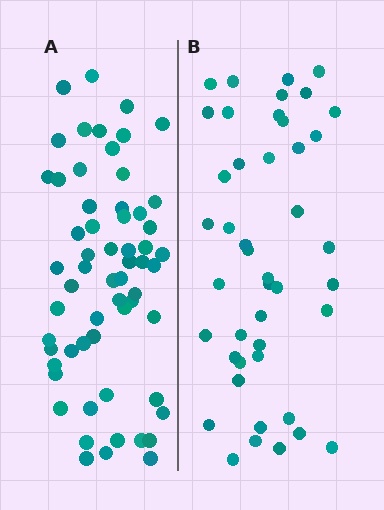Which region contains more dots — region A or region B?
Region A (the left region) has more dots.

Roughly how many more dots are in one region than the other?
Region A has approximately 15 more dots than region B.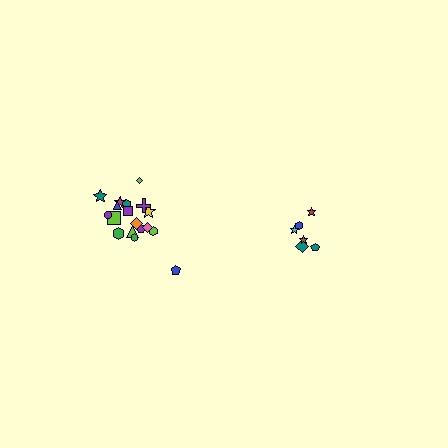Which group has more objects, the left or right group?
The left group.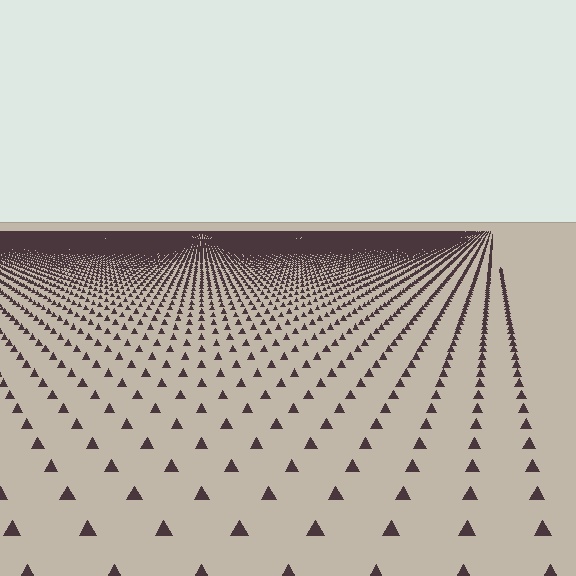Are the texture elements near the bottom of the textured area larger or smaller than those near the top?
Larger. Near the bottom, elements are closer to the viewer and appear at a bigger on-screen size.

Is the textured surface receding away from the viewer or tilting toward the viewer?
The surface is receding away from the viewer. Texture elements get smaller and denser toward the top.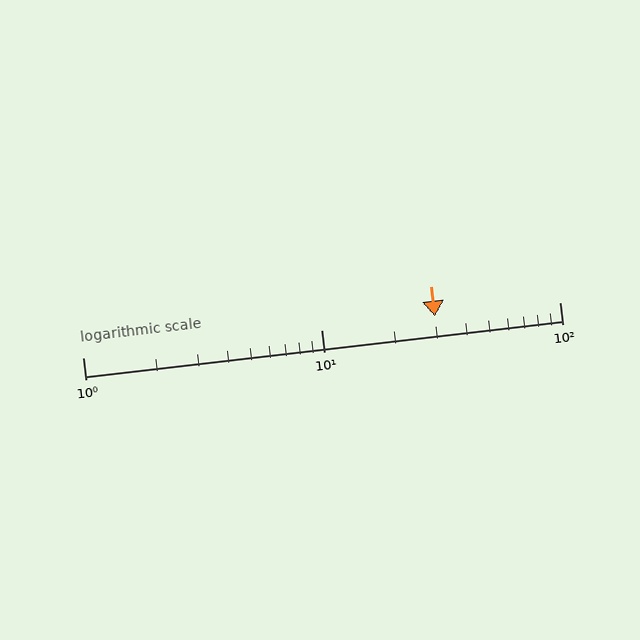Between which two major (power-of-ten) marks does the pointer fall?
The pointer is between 10 and 100.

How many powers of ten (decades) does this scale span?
The scale spans 2 decades, from 1 to 100.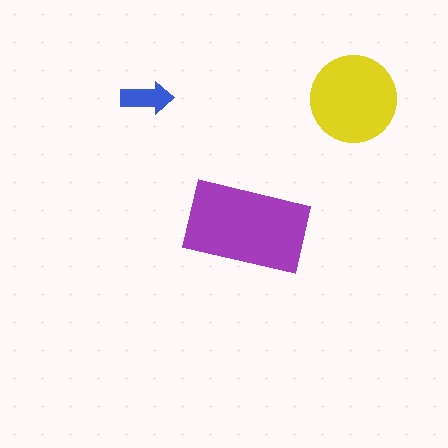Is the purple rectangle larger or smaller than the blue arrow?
Larger.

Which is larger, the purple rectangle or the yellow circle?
The purple rectangle.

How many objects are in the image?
There are 3 objects in the image.